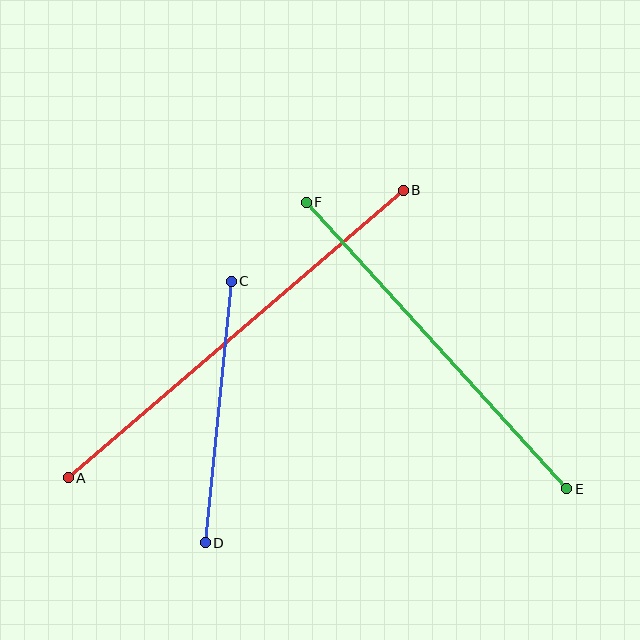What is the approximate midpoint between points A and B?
The midpoint is at approximately (236, 334) pixels.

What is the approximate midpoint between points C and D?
The midpoint is at approximately (218, 412) pixels.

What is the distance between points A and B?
The distance is approximately 441 pixels.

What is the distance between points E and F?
The distance is approximately 387 pixels.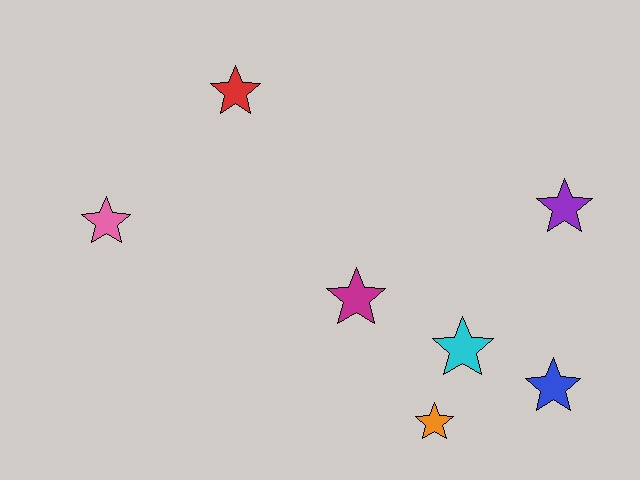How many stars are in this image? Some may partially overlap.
There are 7 stars.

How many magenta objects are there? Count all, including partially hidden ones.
There is 1 magenta object.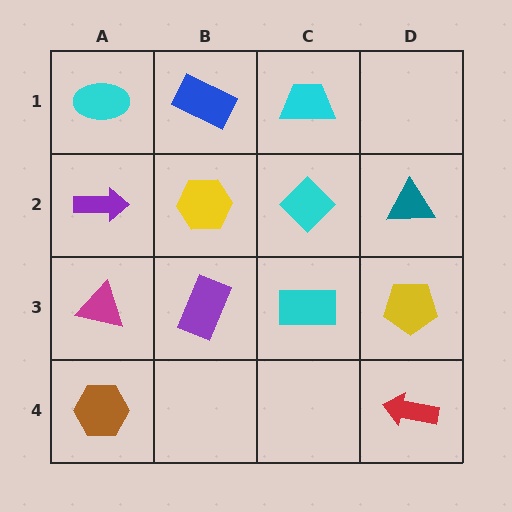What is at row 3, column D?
A yellow pentagon.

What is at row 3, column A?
A magenta triangle.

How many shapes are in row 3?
4 shapes.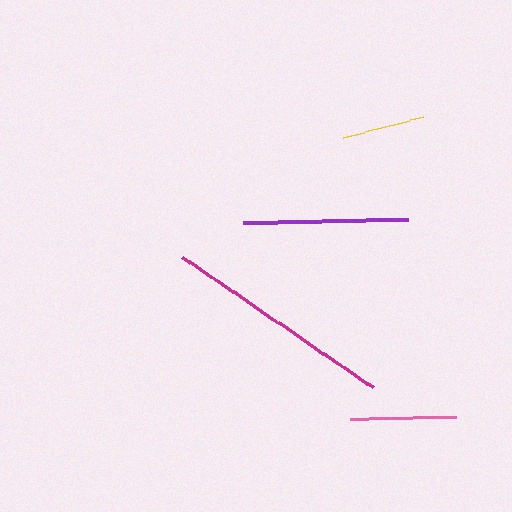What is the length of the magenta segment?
The magenta segment is approximately 231 pixels long.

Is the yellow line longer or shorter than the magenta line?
The magenta line is longer than the yellow line.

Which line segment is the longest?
The magenta line is the longest at approximately 231 pixels.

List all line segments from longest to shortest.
From longest to shortest: magenta, purple, pink, yellow.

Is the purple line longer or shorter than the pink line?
The purple line is longer than the pink line.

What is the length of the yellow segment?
The yellow segment is approximately 82 pixels long.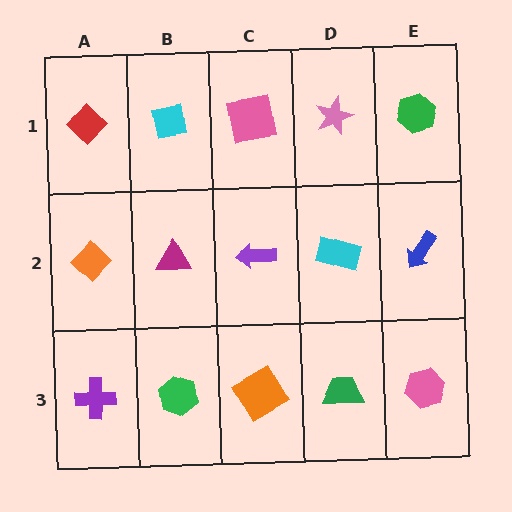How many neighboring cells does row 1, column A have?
2.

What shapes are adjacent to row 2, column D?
A pink star (row 1, column D), a green trapezoid (row 3, column D), a purple arrow (row 2, column C), a blue arrow (row 2, column E).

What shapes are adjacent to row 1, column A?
An orange diamond (row 2, column A), a cyan square (row 1, column B).